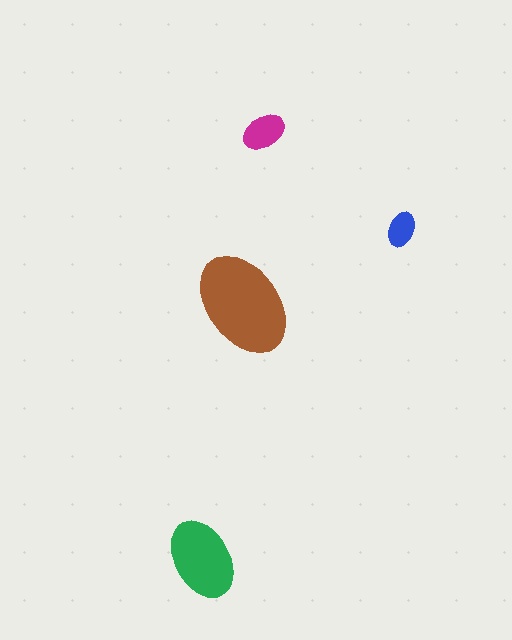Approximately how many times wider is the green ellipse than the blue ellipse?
About 2.5 times wider.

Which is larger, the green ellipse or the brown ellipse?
The brown one.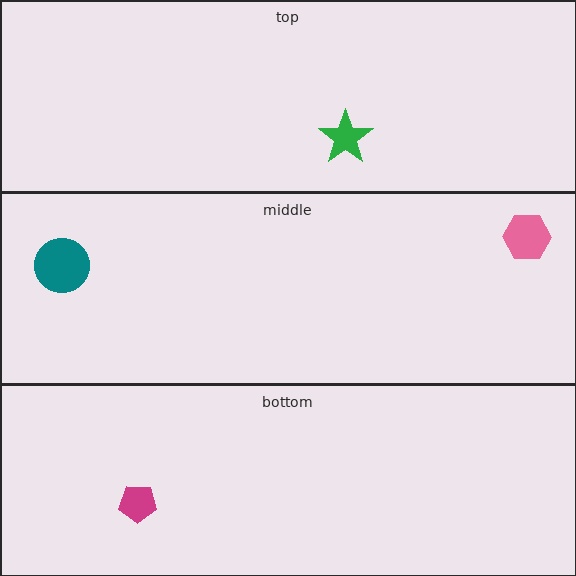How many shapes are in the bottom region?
1.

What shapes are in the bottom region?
The magenta pentagon.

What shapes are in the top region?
The green star.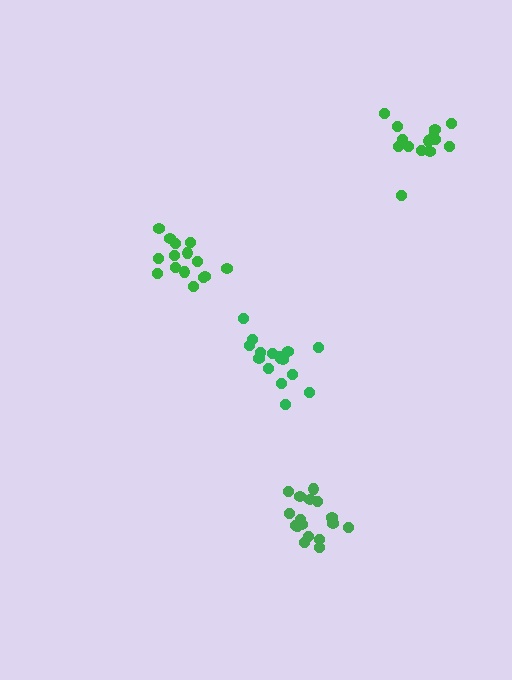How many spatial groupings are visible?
There are 4 spatial groupings.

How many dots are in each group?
Group 1: 17 dots, Group 2: 16 dots, Group 3: 14 dots, Group 4: 15 dots (62 total).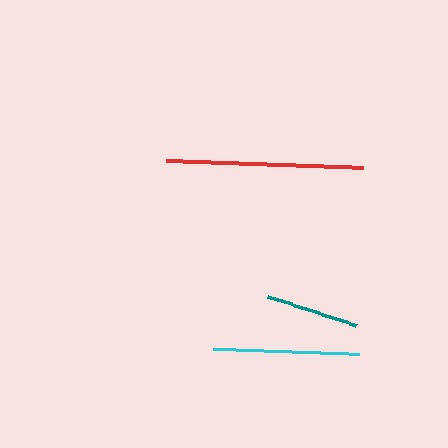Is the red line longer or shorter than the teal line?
The red line is longer than the teal line.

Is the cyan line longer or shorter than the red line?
The red line is longer than the cyan line.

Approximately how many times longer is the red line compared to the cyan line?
The red line is approximately 1.3 times the length of the cyan line.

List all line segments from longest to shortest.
From longest to shortest: red, cyan, teal.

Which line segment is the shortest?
The teal line is the shortest at approximately 93 pixels.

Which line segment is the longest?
The red line is the longest at approximately 197 pixels.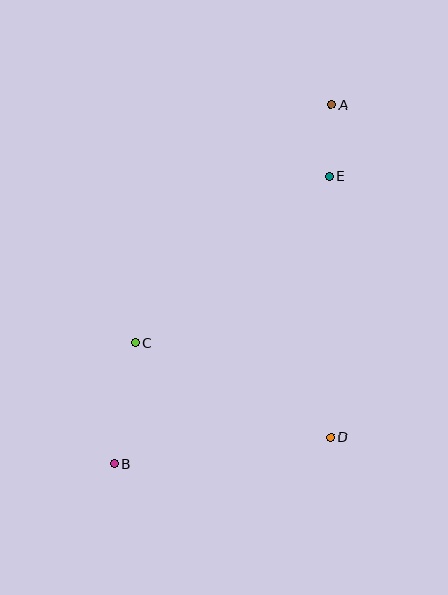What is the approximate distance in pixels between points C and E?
The distance between C and E is approximately 256 pixels.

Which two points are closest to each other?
Points A and E are closest to each other.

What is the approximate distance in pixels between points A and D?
The distance between A and D is approximately 332 pixels.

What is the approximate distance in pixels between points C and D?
The distance between C and D is approximately 217 pixels.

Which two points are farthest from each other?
Points A and B are farthest from each other.